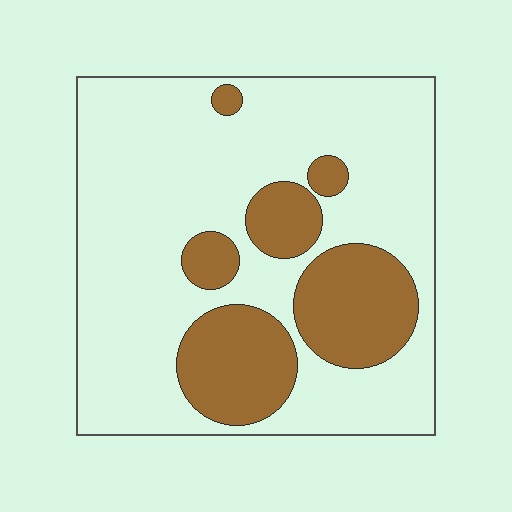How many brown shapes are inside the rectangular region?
6.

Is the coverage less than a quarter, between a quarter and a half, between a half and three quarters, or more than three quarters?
Between a quarter and a half.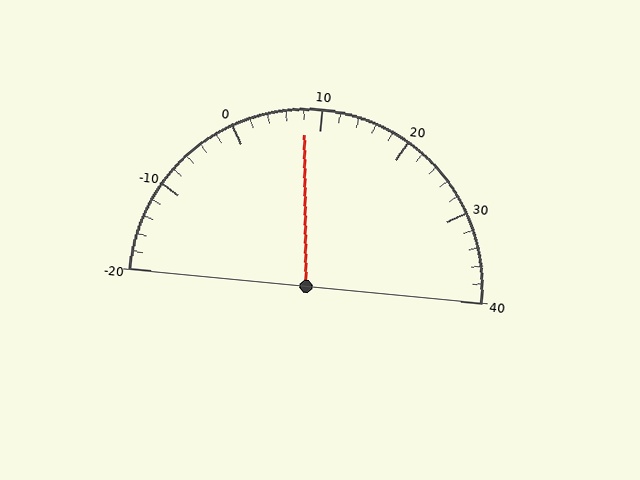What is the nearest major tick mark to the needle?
The nearest major tick mark is 10.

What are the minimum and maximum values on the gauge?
The gauge ranges from -20 to 40.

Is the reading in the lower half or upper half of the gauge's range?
The reading is in the lower half of the range (-20 to 40).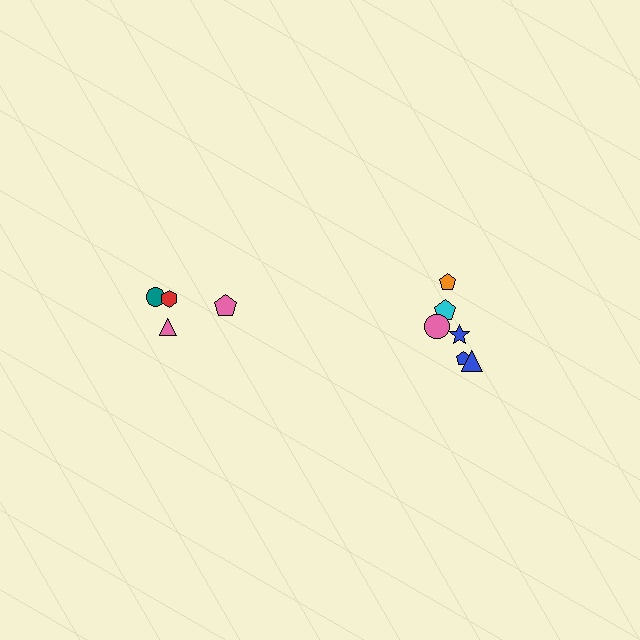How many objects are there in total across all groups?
There are 10 objects.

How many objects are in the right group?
There are 6 objects.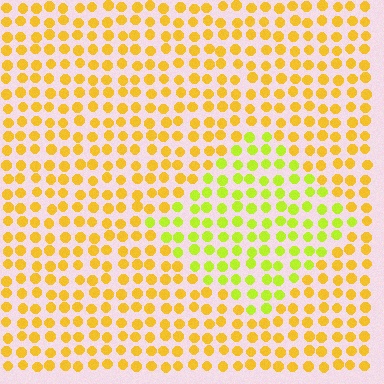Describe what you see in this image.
The image is filled with small yellow elements in a uniform arrangement. A diamond-shaped region is visible where the elements are tinted to a slightly different hue, forming a subtle color boundary.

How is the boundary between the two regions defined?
The boundary is defined purely by a slight shift in hue (about 34 degrees). Spacing, size, and orientation are identical on both sides.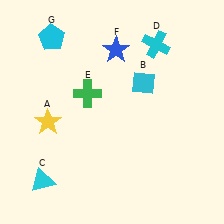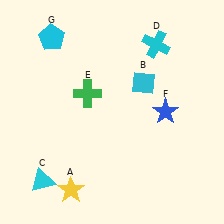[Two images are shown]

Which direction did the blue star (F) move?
The blue star (F) moved down.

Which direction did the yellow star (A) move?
The yellow star (A) moved down.